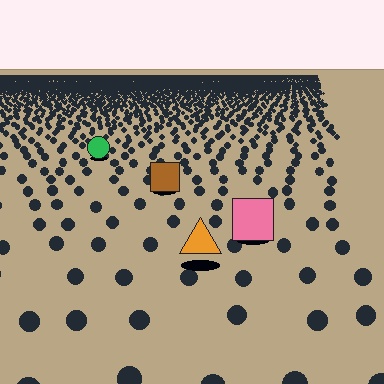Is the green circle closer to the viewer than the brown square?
No. The brown square is closer — you can tell from the texture gradient: the ground texture is coarser near it.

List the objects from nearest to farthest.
From nearest to farthest: the orange triangle, the pink square, the brown square, the green circle.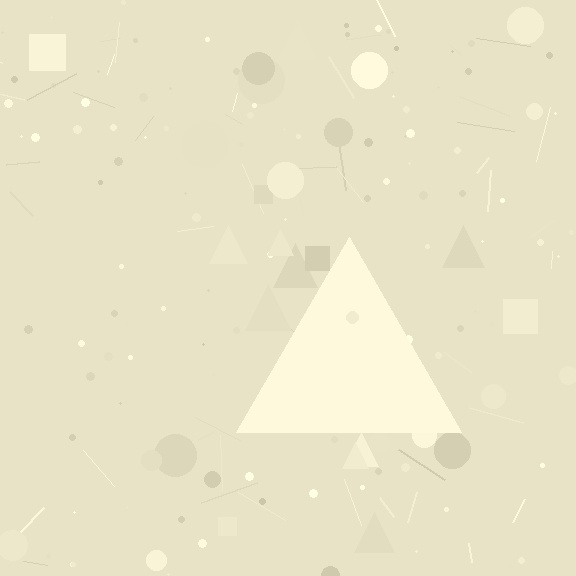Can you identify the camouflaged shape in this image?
The camouflaged shape is a triangle.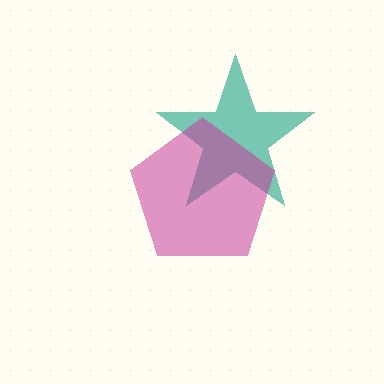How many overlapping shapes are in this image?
There are 2 overlapping shapes in the image.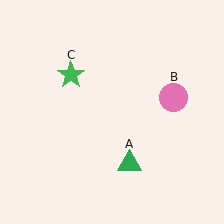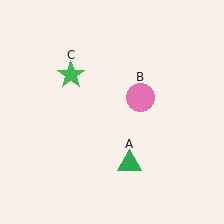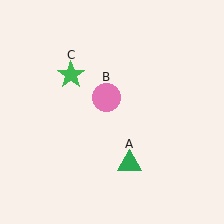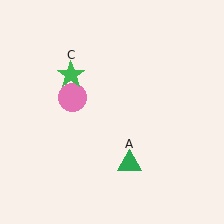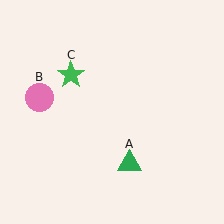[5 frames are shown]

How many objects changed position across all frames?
1 object changed position: pink circle (object B).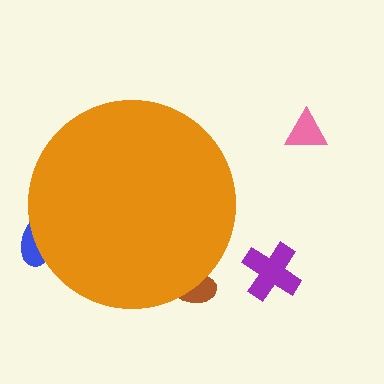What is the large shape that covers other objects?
An orange circle.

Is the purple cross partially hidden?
No, the purple cross is fully visible.